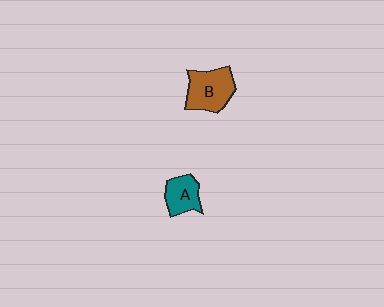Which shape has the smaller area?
Shape A (teal).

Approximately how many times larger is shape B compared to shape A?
Approximately 1.5 times.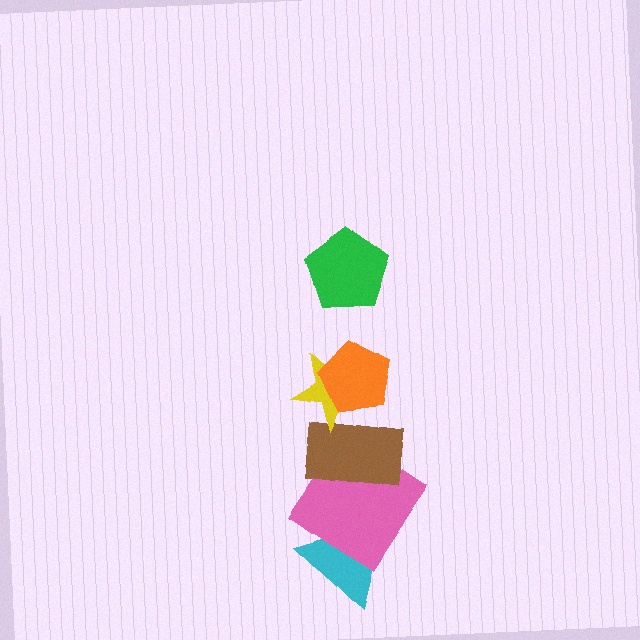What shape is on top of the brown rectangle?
The yellow star is on top of the brown rectangle.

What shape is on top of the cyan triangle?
The pink diamond is on top of the cyan triangle.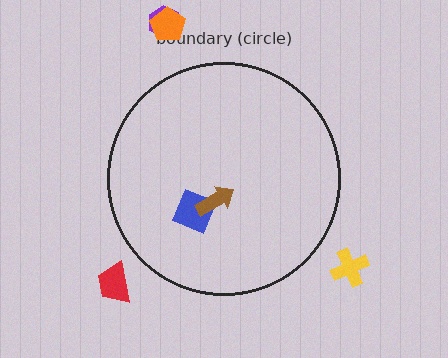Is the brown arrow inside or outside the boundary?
Inside.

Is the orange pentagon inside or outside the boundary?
Outside.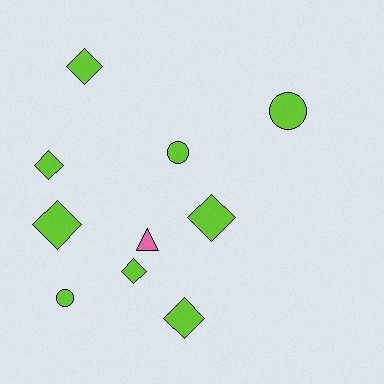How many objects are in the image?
There are 10 objects.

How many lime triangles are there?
There are no lime triangles.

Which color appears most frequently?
Lime, with 9 objects.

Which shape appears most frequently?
Diamond, with 6 objects.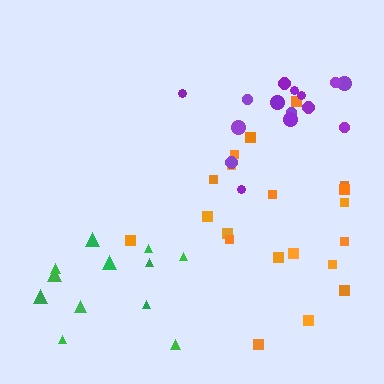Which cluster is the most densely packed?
Purple.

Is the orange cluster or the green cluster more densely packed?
Green.